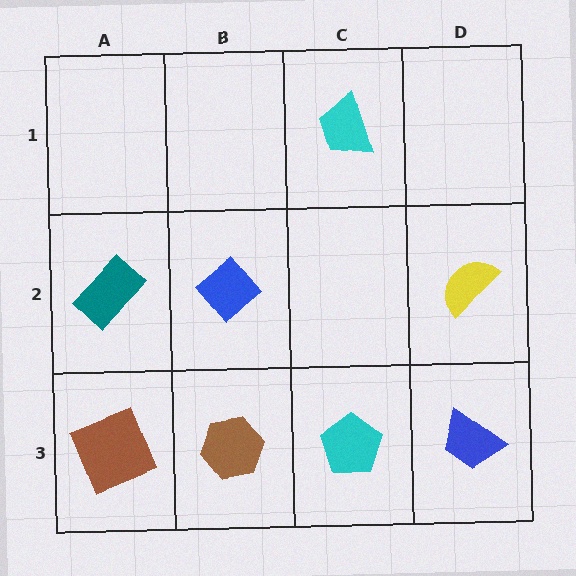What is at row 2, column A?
A teal rectangle.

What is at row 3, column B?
A brown hexagon.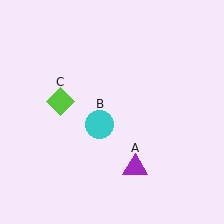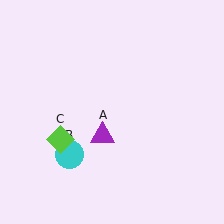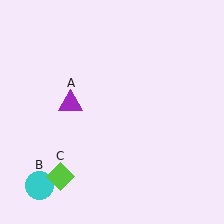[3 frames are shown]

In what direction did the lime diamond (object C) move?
The lime diamond (object C) moved down.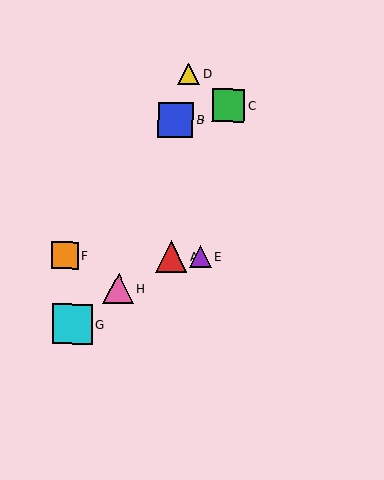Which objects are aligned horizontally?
Objects A, E, F are aligned horizontally.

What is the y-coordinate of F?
Object F is at y≈255.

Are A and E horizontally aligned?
Yes, both are at y≈256.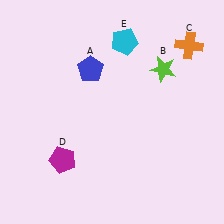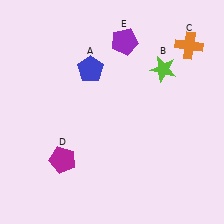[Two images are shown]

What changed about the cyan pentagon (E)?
In Image 1, E is cyan. In Image 2, it changed to purple.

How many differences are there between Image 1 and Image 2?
There is 1 difference between the two images.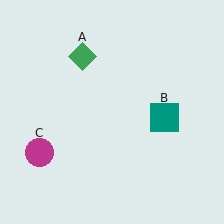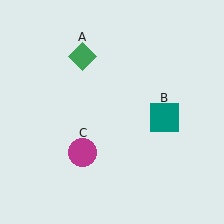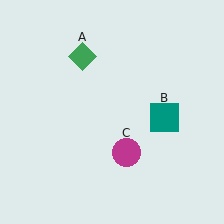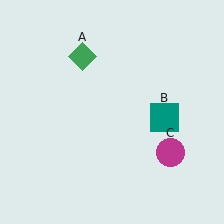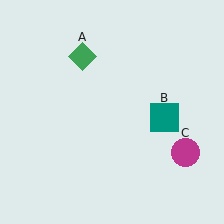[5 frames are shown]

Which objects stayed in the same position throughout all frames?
Green diamond (object A) and teal square (object B) remained stationary.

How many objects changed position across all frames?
1 object changed position: magenta circle (object C).